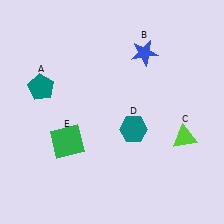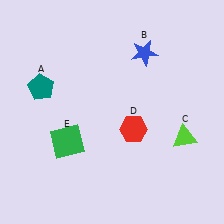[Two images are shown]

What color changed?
The hexagon (D) changed from teal in Image 1 to red in Image 2.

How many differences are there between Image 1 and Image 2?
There is 1 difference between the two images.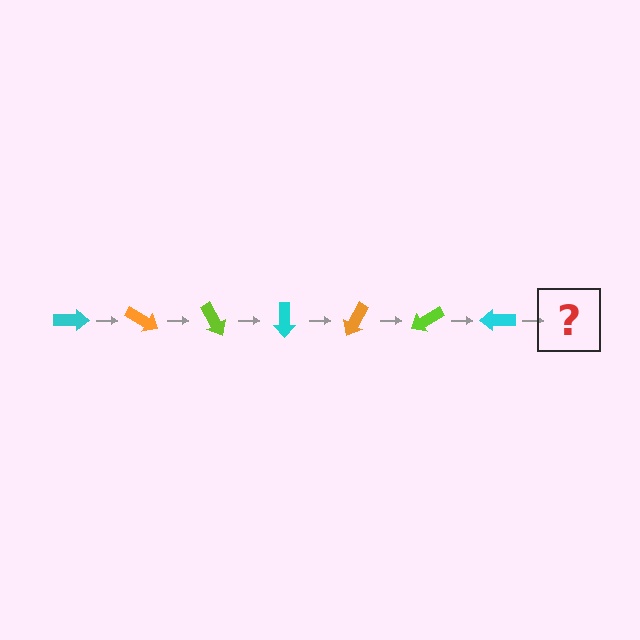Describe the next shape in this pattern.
It should be an orange arrow, rotated 210 degrees from the start.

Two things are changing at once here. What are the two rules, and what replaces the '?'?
The two rules are that it rotates 30 degrees each step and the color cycles through cyan, orange, and lime. The '?' should be an orange arrow, rotated 210 degrees from the start.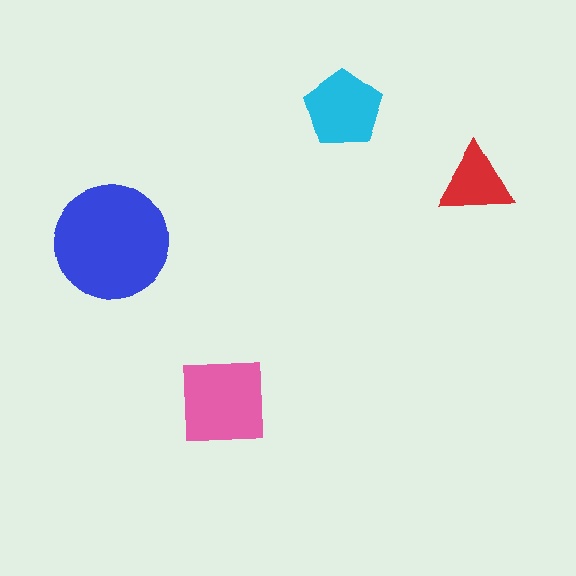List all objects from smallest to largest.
The red triangle, the cyan pentagon, the pink square, the blue circle.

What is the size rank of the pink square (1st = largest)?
2nd.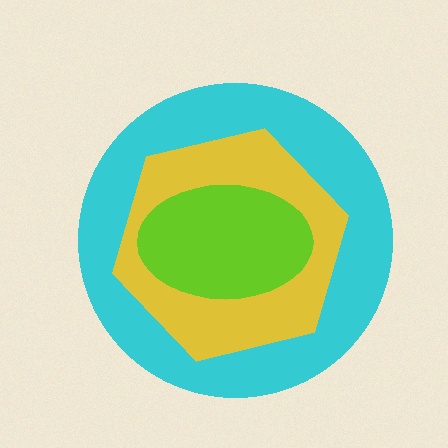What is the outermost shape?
The cyan circle.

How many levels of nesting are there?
3.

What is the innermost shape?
The lime ellipse.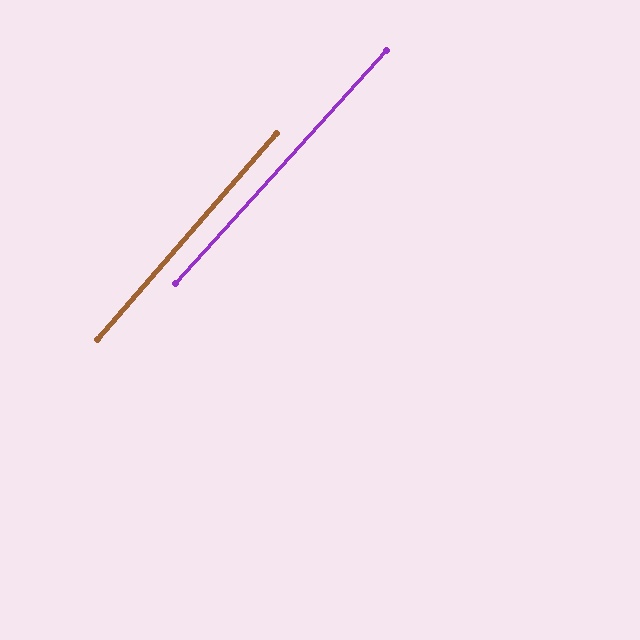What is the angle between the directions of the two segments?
Approximately 1 degree.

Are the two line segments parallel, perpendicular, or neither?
Parallel — their directions differ by only 1.3°.